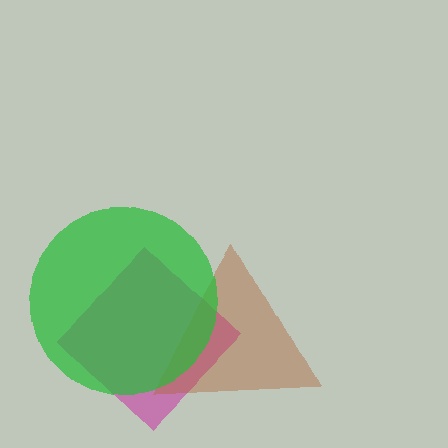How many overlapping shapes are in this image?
There are 3 overlapping shapes in the image.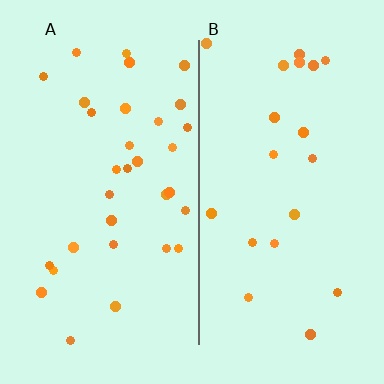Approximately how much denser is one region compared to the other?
Approximately 1.6× — region A over region B.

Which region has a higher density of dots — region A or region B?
A (the left).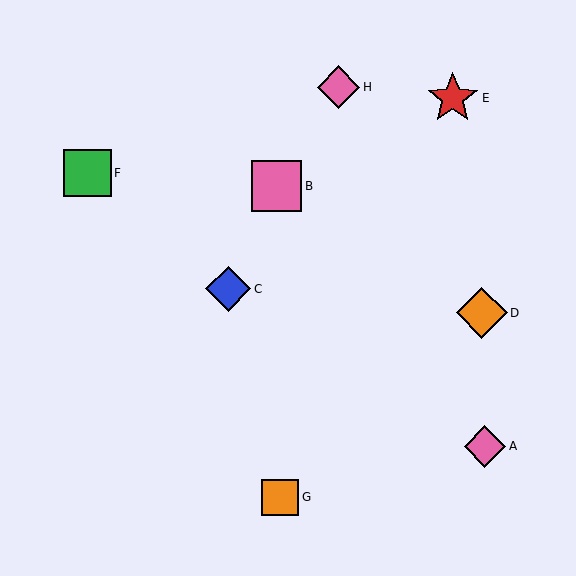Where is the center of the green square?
The center of the green square is at (87, 173).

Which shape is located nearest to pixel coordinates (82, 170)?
The green square (labeled F) at (87, 173) is nearest to that location.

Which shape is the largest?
The red star (labeled E) is the largest.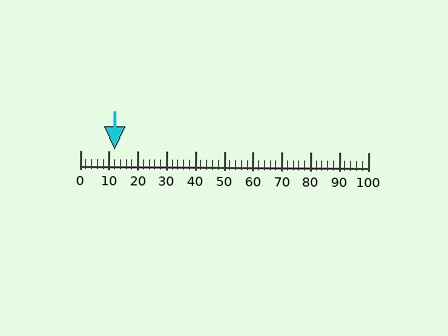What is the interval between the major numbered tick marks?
The major tick marks are spaced 10 units apart.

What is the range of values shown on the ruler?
The ruler shows values from 0 to 100.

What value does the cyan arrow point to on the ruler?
The cyan arrow points to approximately 12.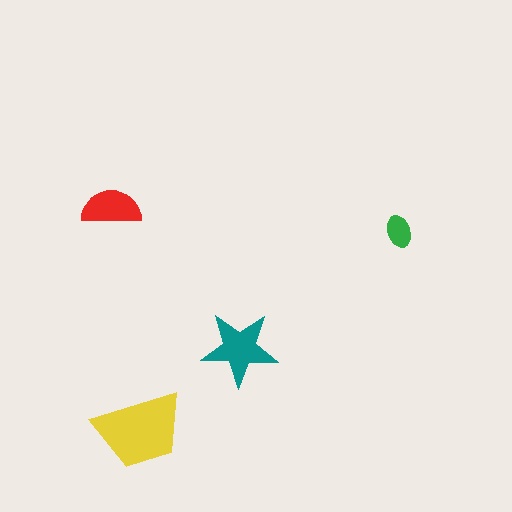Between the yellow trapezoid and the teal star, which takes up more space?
The yellow trapezoid.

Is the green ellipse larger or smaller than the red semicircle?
Smaller.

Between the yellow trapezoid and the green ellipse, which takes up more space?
The yellow trapezoid.